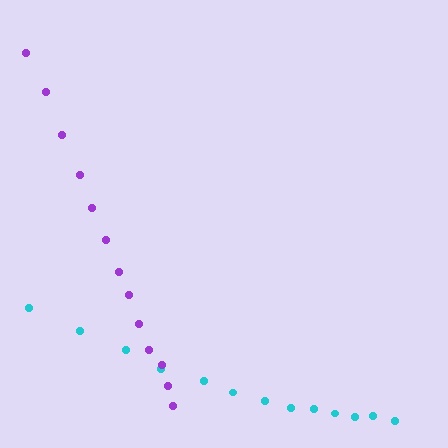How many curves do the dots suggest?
There are 2 distinct paths.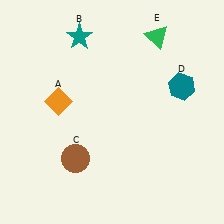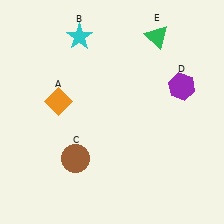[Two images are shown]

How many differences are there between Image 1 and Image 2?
There are 2 differences between the two images.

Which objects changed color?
B changed from teal to cyan. D changed from teal to purple.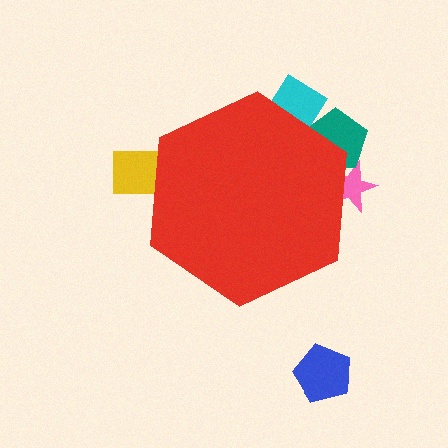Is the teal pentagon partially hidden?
Yes, the teal pentagon is partially hidden behind the red hexagon.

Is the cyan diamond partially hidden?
Yes, the cyan diamond is partially hidden behind the red hexagon.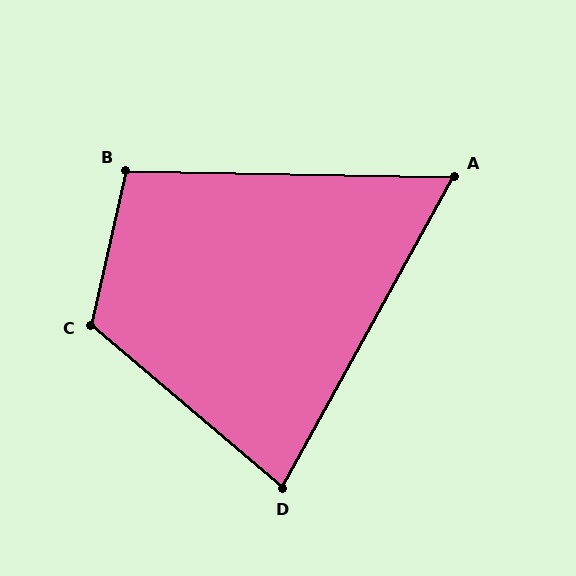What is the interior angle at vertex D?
Approximately 78 degrees (acute).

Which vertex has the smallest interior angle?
A, at approximately 62 degrees.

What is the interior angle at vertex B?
Approximately 102 degrees (obtuse).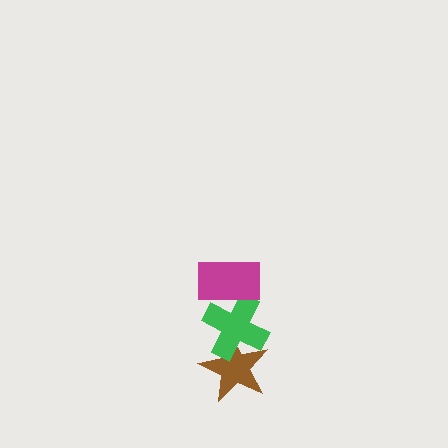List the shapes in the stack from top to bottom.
From top to bottom: the magenta rectangle, the green cross, the brown star.